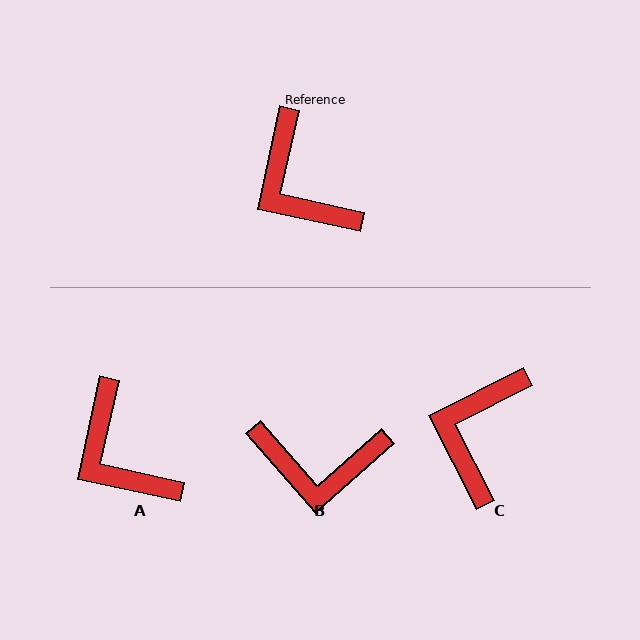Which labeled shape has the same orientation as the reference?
A.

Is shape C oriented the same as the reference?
No, it is off by about 51 degrees.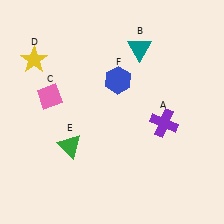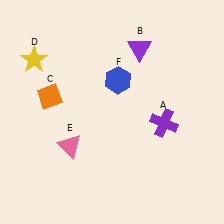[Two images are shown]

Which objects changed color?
B changed from teal to purple. C changed from pink to orange. E changed from green to pink.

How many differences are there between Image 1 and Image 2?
There are 3 differences between the two images.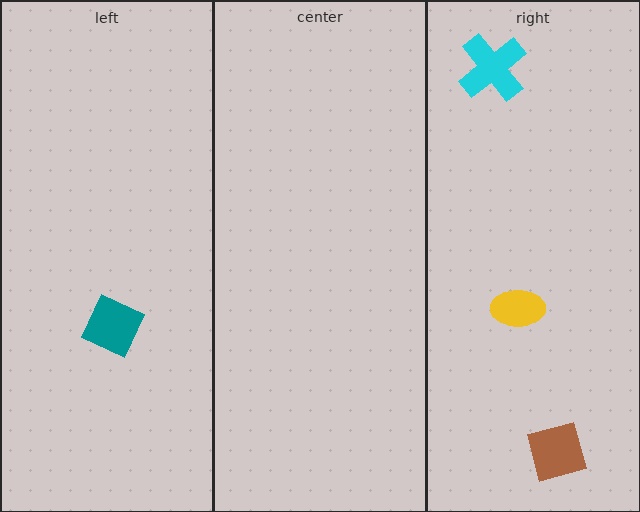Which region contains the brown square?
The right region.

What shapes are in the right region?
The yellow ellipse, the brown square, the cyan cross.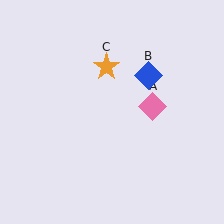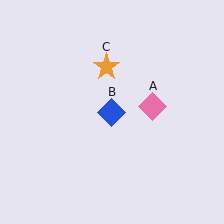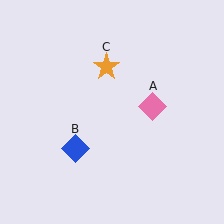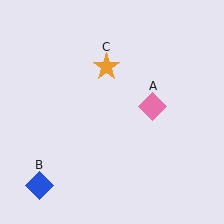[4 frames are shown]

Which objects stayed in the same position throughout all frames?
Pink diamond (object A) and orange star (object C) remained stationary.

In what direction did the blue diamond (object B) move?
The blue diamond (object B) moved down and to the left.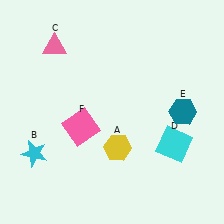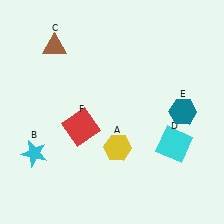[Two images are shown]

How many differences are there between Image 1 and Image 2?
There are 2 differences between the two images.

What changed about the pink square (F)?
In Image 1, F is pink. In Image 2, it changed to red.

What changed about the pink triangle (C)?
In Image 1, C is pink. In Image 2, it changed to brown.